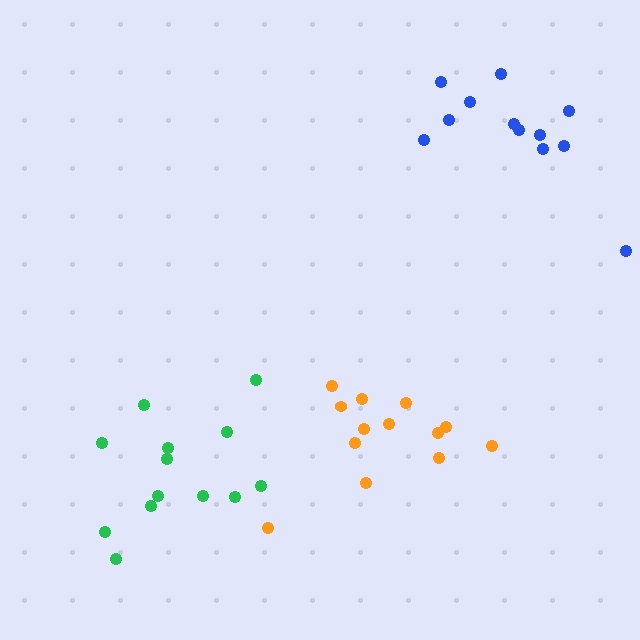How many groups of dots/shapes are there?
There are 3 groups.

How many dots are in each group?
Group 1: 13 dots, Group 2: 13 dots, Group 3: 12 dots (38 total).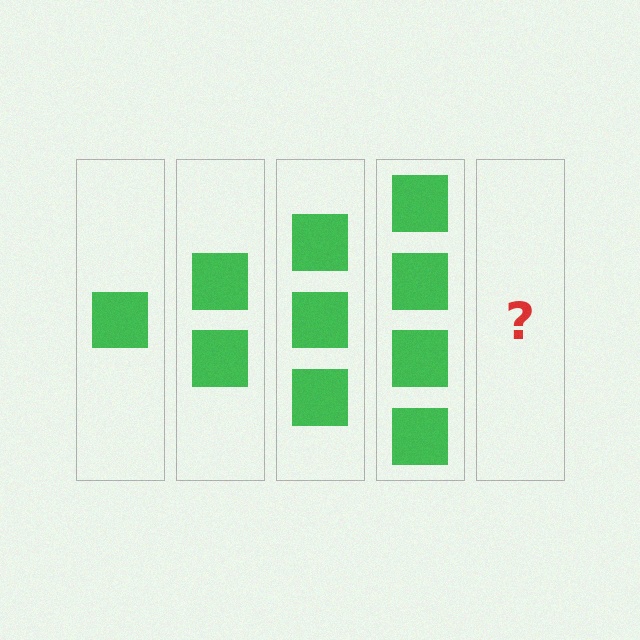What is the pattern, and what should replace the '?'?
The pattern is that each step adds one more square. The '?' should be 5 squares.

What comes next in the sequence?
The next element should be 5 squares.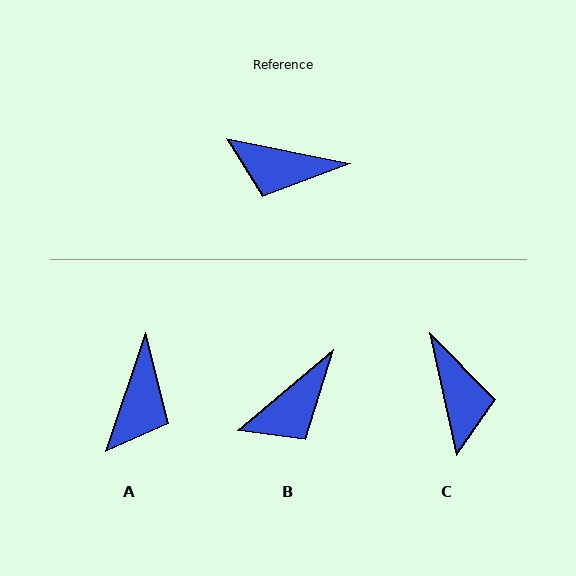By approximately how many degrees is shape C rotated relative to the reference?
Approximately 114 degrees counter-clockwise.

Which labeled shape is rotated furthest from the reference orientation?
C, about 114 degrees away.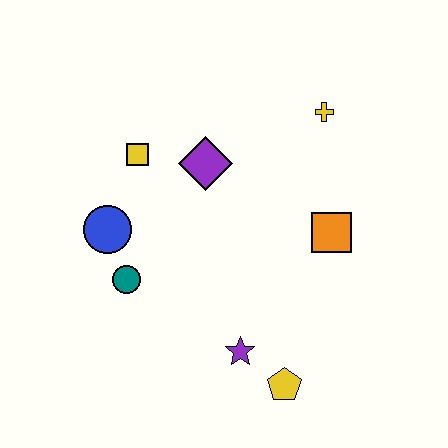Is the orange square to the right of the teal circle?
Yes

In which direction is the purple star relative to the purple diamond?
The purple star is below the purple diamond.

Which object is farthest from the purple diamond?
The yellow pentagon is farthest from the purple diamond.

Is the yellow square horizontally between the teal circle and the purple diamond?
Yes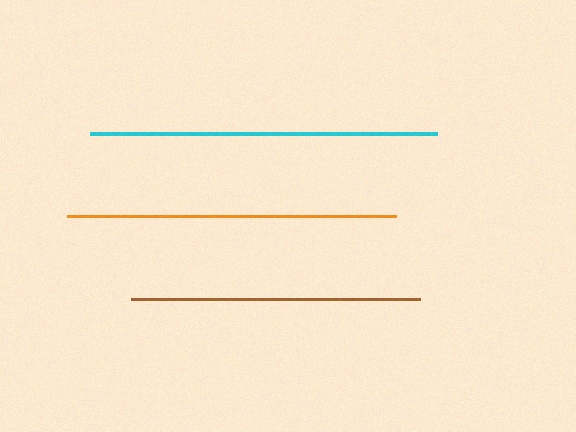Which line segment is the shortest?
The brown line is the shortest at approximately 289 pixels.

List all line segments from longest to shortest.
From longest to shortest: cyan, orange, brown.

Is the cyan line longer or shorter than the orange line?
The cyan line is longer than the orange line.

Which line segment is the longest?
The cyan line is the longest at approximately 347 pixels.